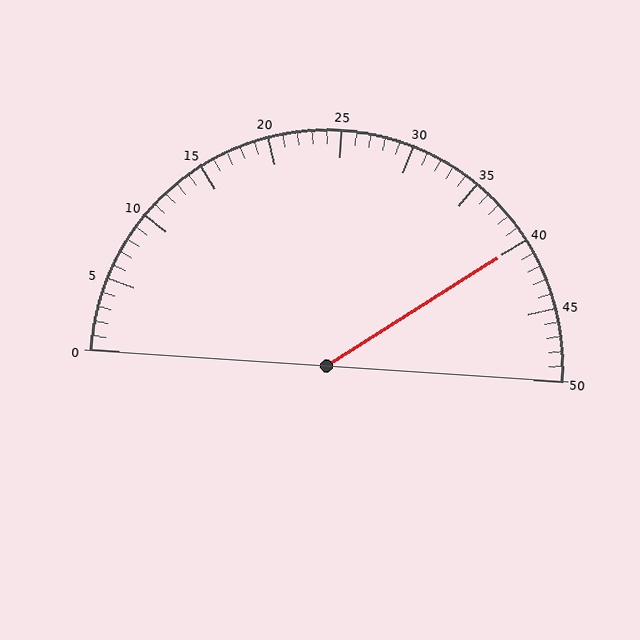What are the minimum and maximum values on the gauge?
The gauge ranges from 0 to 50.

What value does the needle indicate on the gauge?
The needle indicates approximately 40.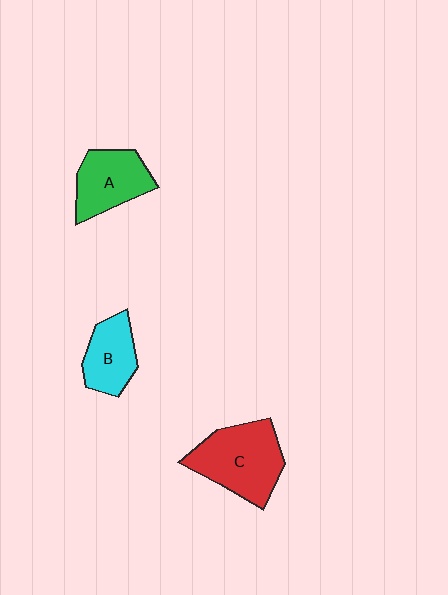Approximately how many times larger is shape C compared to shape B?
Approximately 1.6 times.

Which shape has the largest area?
Shape C (red).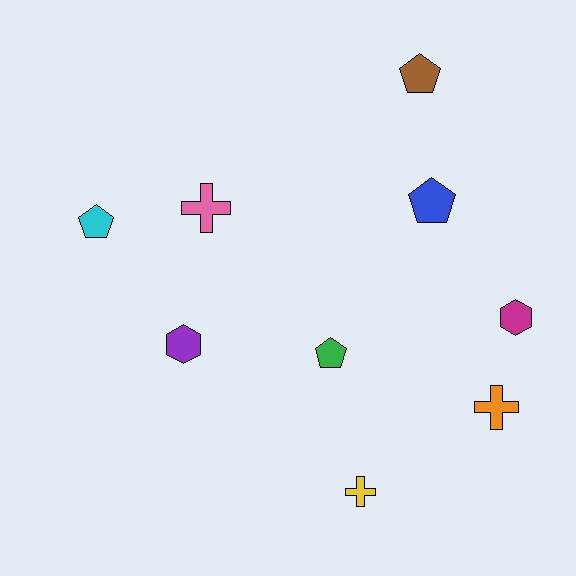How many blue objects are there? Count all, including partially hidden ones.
There is 1 blue object.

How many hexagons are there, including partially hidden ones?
There are 2 hexagons.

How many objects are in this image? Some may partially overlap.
There are 9 objects.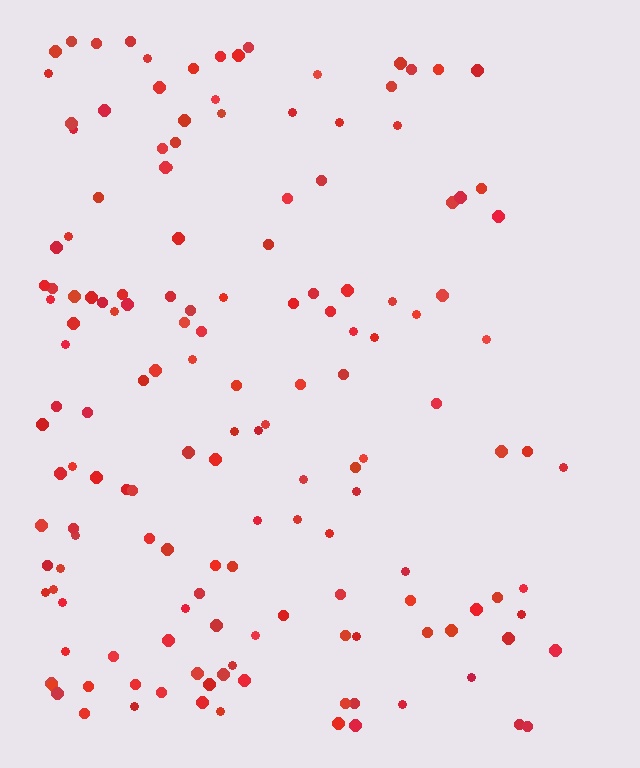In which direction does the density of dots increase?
From right to left, with the left side densest.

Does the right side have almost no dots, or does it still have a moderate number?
Still a moderate number, just noticeably fewer than the left.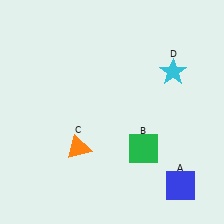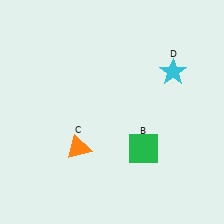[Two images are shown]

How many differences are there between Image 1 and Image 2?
There is 1 difference between the two images.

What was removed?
The blue square (A) was removed in Image 2.